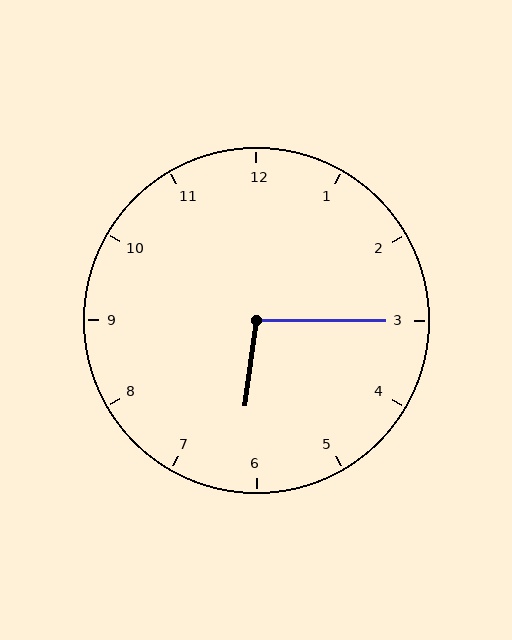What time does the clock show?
6:15.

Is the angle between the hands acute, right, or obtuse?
It is obtuse.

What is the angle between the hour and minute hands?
Approximately 98 degrees.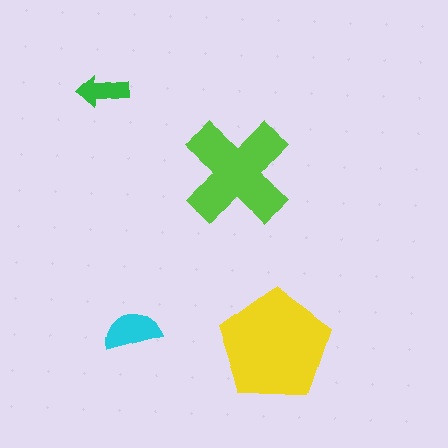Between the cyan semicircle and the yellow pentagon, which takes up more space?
The yellow pentagon.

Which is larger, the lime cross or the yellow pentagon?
The yellow pentagon.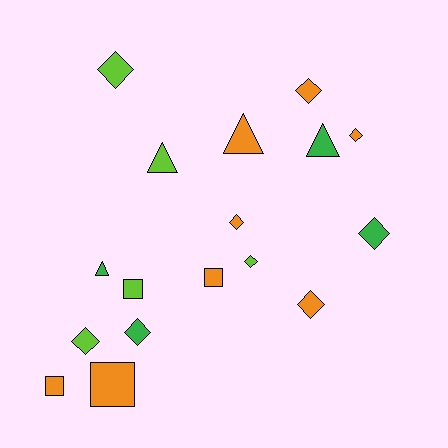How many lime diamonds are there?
There are 3 lime diamonds.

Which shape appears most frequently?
Diamond, with 9 objects.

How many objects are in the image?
There are 17 objects.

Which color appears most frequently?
Orange, with 8 objects.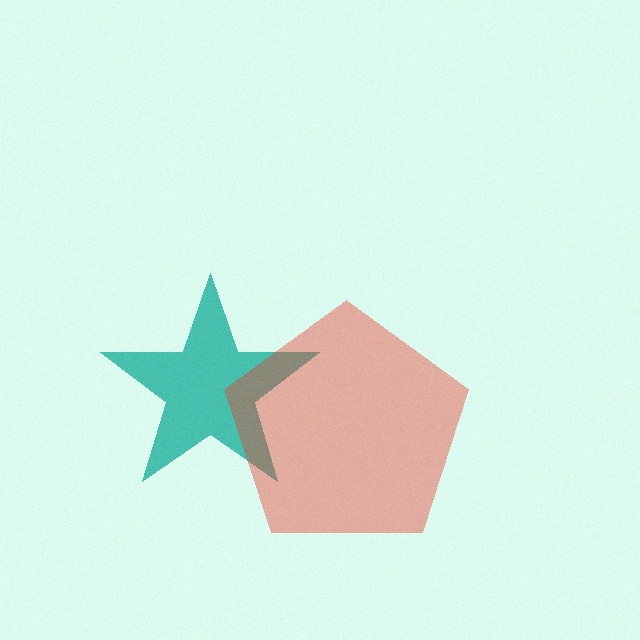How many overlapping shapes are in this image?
There are 2 overlapping shapes in the image.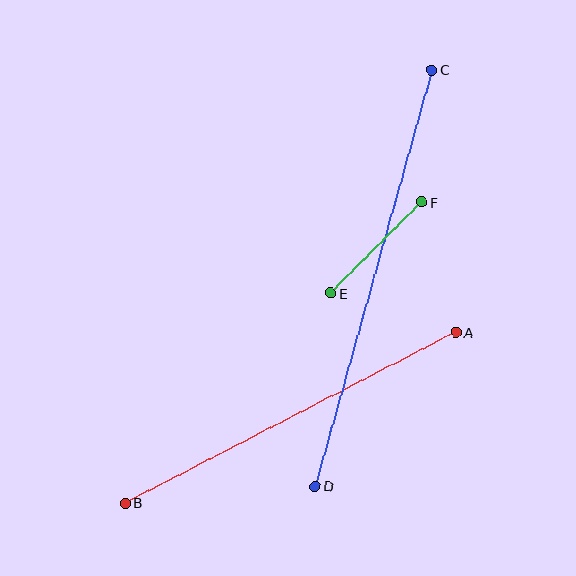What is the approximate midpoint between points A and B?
The midpoint is at approximately (291, 418) pixels.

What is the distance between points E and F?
The distance is approximately 129 pixels.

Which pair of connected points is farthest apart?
Points C and D are farthest apart.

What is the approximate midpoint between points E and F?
The midpoint is at approximately (376, 248) pixels.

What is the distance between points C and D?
The distance is approximately 433 pixels.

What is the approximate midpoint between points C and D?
The midpoint is at approximately (374, 278) pixels.